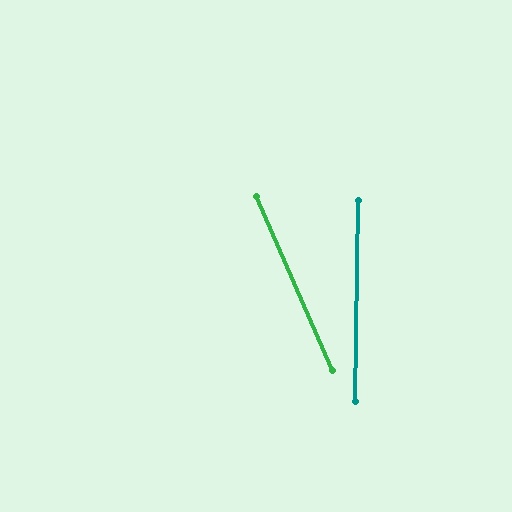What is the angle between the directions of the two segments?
Approximately 25 degrees.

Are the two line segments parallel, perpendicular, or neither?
Neither parallel nor perpendicular — they differ by about 25°.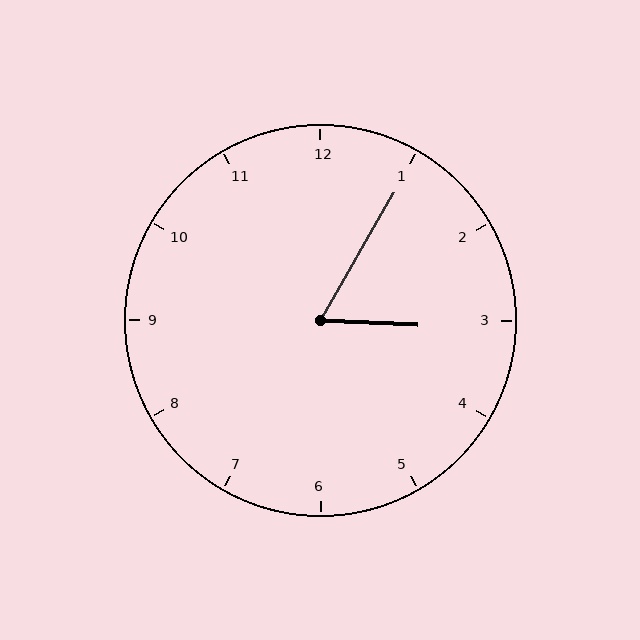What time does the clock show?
3:05.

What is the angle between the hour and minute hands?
Approximately 62 degrees.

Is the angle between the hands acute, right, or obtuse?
It is acute.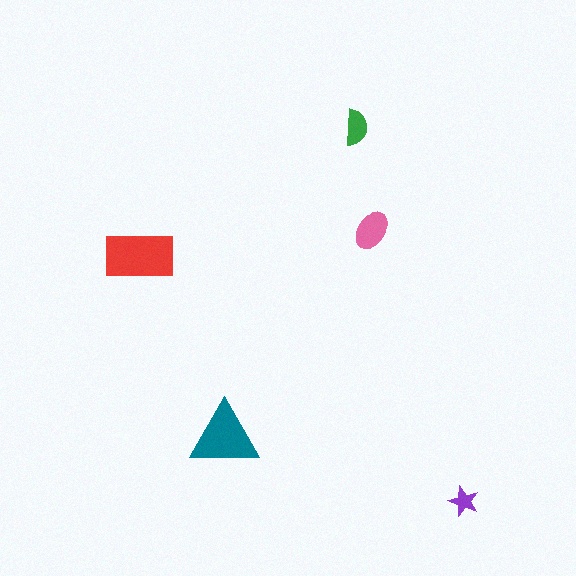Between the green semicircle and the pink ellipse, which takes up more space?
The pink ellipse.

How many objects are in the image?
There are 5 objects in the image.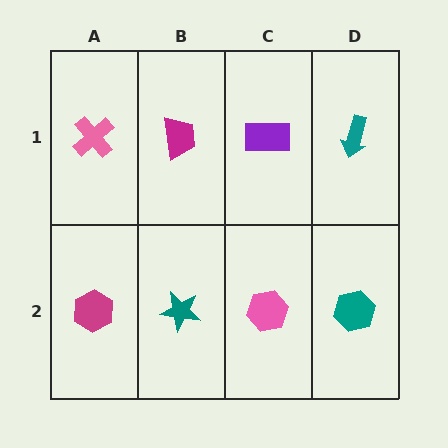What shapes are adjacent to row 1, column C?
A pink hexagon (row 2, column C), a magenta trapezoid (row 1, column B), a teal arrow (row 1, column D).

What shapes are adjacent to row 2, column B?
A magenta trapezoid (row 1, column B), a magenta hexagon (row 2, column A), a pink hexagon (row 2, column C).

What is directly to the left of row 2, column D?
A pink hexagon.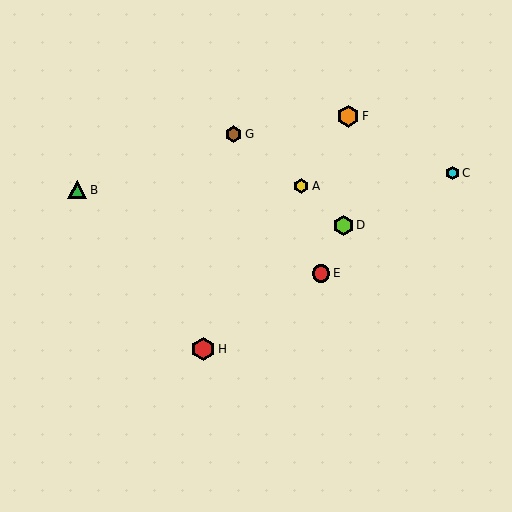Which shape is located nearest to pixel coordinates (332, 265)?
The red circle (labeled E) at (321, 273) is nearest to that location.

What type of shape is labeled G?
Shape G is a brown hexagon.